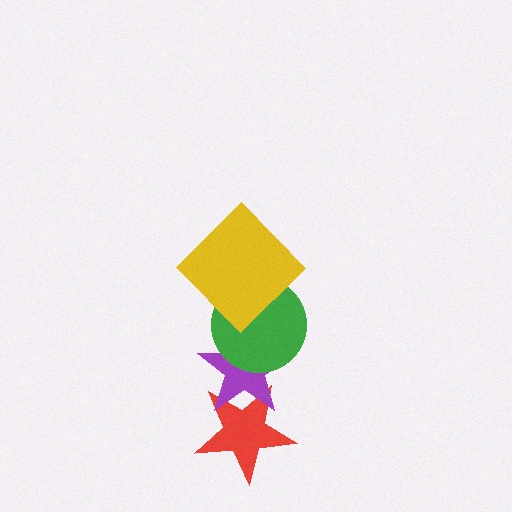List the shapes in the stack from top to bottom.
From top to bottom: the yellow diamond, the green circle, the purple star, the red star.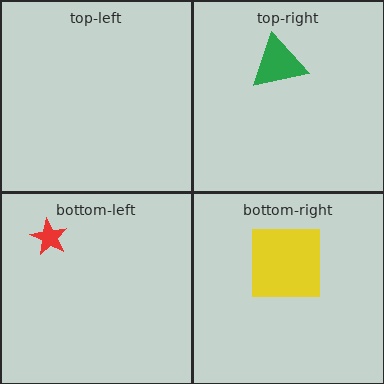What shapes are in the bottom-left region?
The red star.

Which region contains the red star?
The bottom-left region.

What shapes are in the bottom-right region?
The yellow square.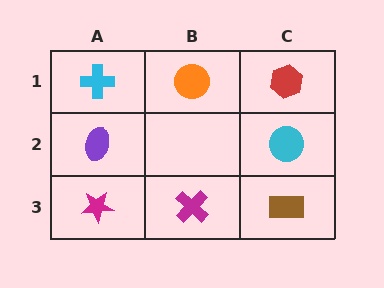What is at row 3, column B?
A magenta cross.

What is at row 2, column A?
A purple ellipse.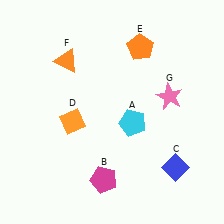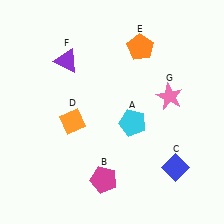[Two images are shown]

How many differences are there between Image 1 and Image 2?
There is 1 difference between the two images.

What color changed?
The triangle (F) changed from orange in Image 1 to purple in Image 2.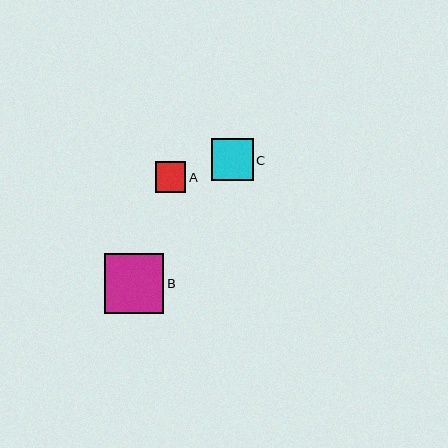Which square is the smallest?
Square A is the smallest with a size of approximately 31 pixels.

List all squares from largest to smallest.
From largest to smallest: B, C, A.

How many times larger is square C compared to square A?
Square C is approximately 1.4 times the size of square A.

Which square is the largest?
Square B is the largest with a size of approximately 60 pixels.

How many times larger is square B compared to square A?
Square B is approximately 1.9 times the size of square A.